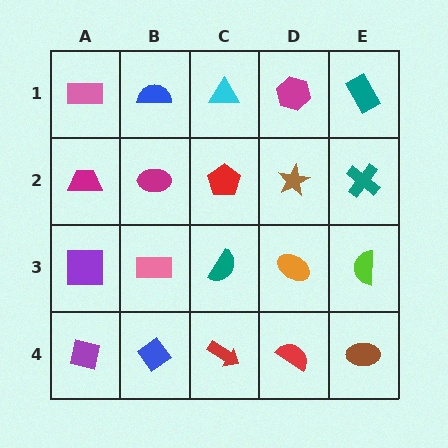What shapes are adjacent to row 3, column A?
A magenta trapezoid (row 2, column A), a purple square (row 4, column A), a pink rectangle (row 3, column B).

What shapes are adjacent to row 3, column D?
A brown star (row 2, column D), a red semicircle (row 4, column D), a teal semicircle (row 3, column C), a lime semicircle (row 3, column E).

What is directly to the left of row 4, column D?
A red arrow.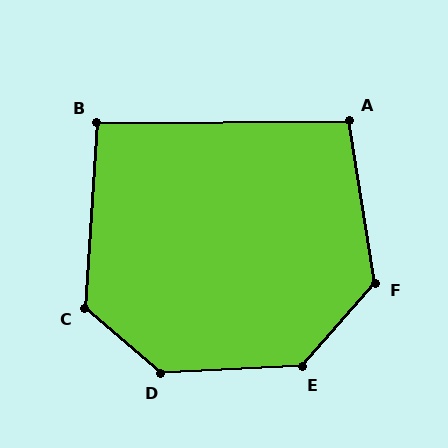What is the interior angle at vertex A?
Approximately 99 degrees (obtuse).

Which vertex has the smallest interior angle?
B, at approximately 94 degrees.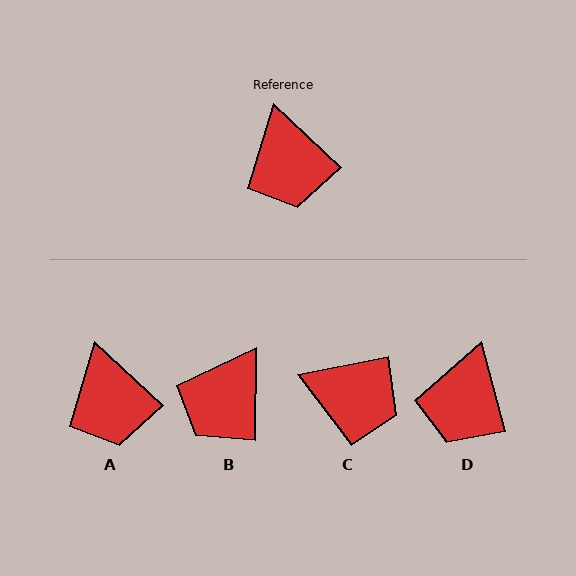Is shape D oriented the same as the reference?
No, it is off by about 32 degrees.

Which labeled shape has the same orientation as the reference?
A.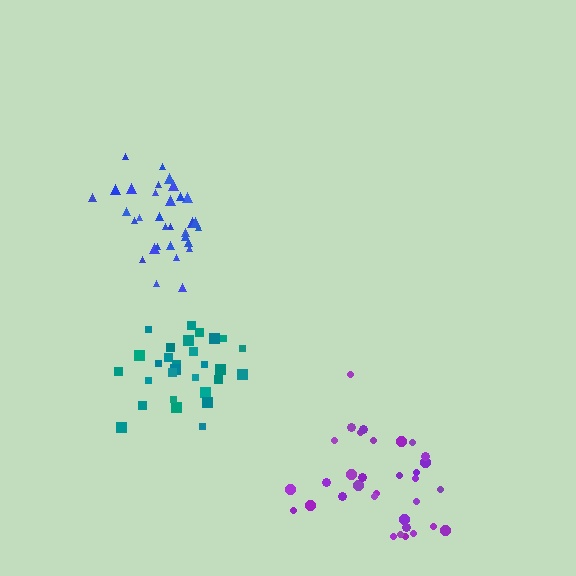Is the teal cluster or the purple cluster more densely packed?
Teal.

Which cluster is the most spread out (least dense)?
Purple.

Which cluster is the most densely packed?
Blue.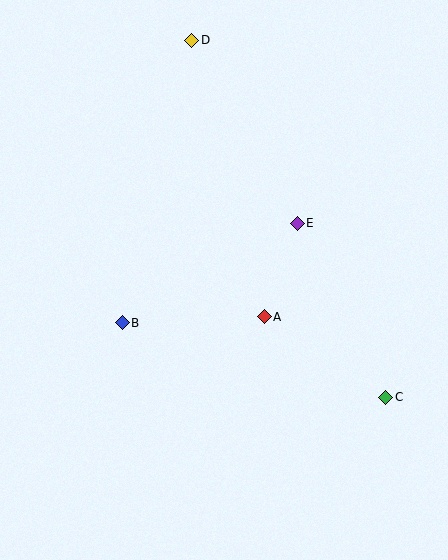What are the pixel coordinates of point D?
Point D is at (192, 40).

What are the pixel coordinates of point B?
Point B is at (122, 323).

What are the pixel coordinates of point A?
Point A is at (264, 317).